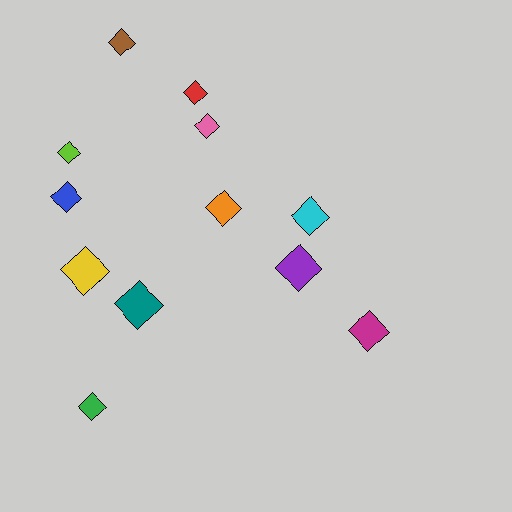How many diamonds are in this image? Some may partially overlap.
There are 12 diamonds.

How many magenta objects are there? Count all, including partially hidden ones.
There is 1 magenta object.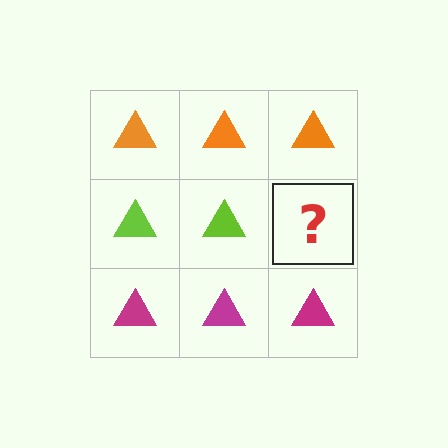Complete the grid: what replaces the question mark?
The question mark should be replaced with a lime triangle.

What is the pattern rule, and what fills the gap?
The rule is that each row has a consistent color. The gap should be filled with a lime triangle.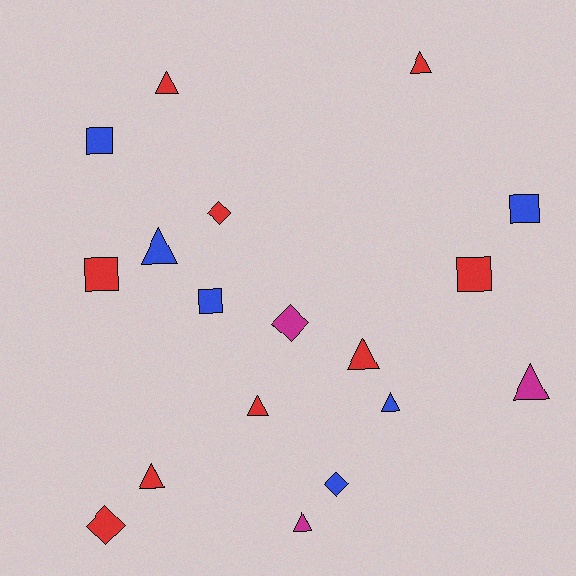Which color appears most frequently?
Red, with 9 objects.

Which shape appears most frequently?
Triangle, with 9 objects.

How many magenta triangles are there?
There are 2 magenta triangles.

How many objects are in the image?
There are 18 objects.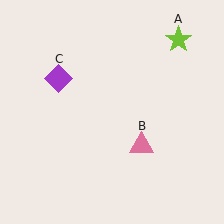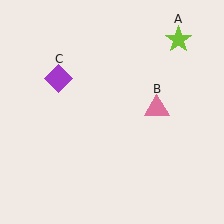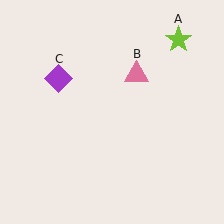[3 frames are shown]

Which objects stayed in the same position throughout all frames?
Lime star (object A) and purple diamond (object C) remained stationary.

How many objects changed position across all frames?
1 object changed position: pink triangle (object B).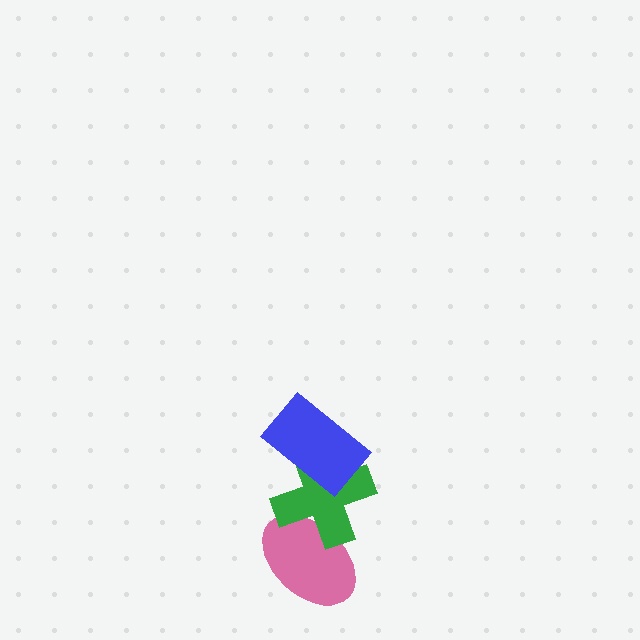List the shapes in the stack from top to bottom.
From top to bottom: the blue rectangle, the green cross, the pink ellipse.